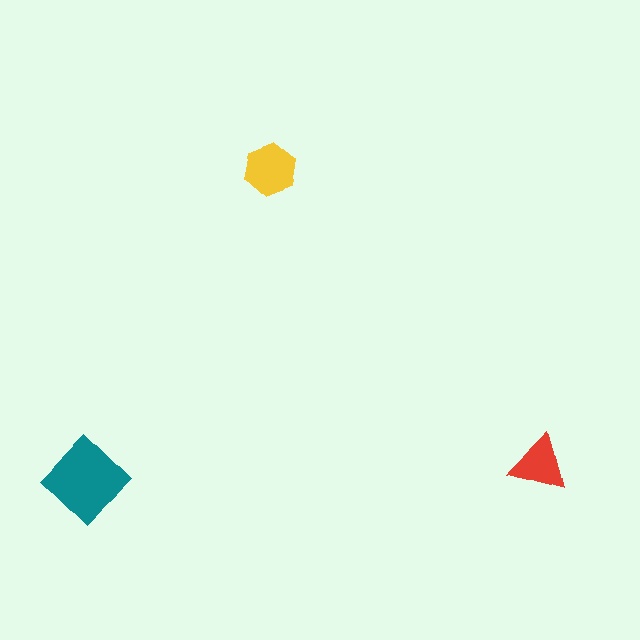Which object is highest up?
The yellow hexagon is topmost.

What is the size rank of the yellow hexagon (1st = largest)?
2nd.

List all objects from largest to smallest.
The teal diamond, the yellow hexagon, the red triangle.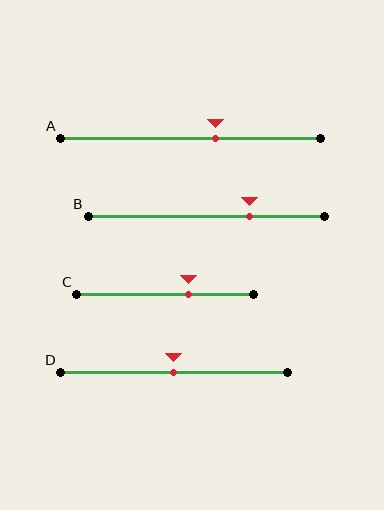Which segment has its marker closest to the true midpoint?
Segment D has its marker closest to the true midpoint.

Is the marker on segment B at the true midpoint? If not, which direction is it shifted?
No, the marker on segment B is shifted to the right by about 18% of the segment length.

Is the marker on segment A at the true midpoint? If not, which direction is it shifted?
No, the marker on segment A is shifted to the right by about 10% of the segment length.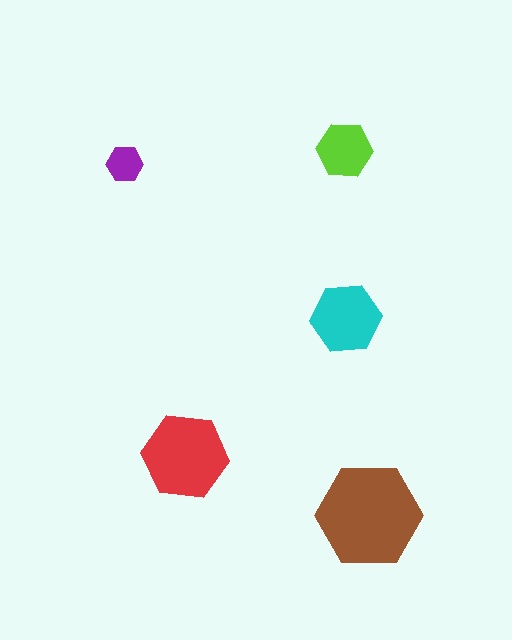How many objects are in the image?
There are 5 objects in the image.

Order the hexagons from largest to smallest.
the brown one, the red one, the cyan one, the lime one, the purple one.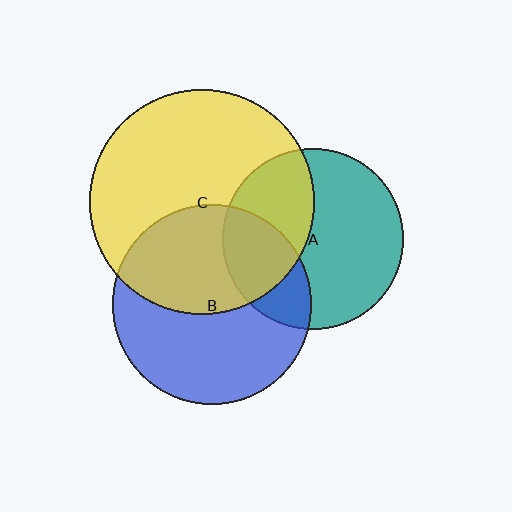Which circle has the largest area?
Circle C (yellow).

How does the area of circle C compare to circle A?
Approximately 1.5 times.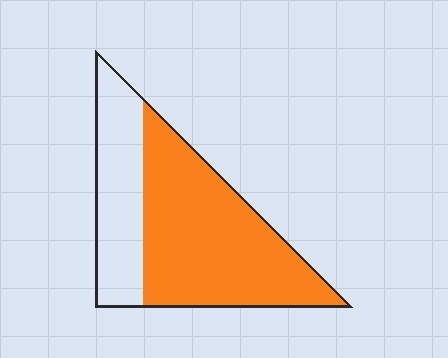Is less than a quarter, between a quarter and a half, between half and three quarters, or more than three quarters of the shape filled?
Between half and three quarters.